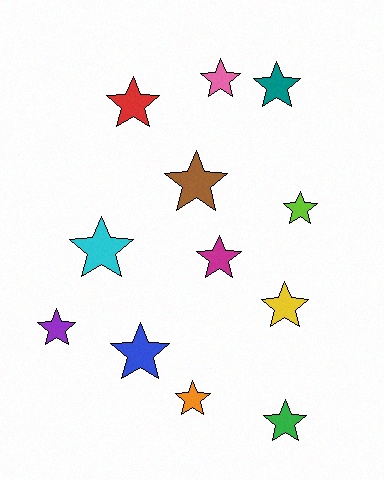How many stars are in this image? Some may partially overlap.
There are 12 stars.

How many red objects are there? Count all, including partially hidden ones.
There is 1 red object.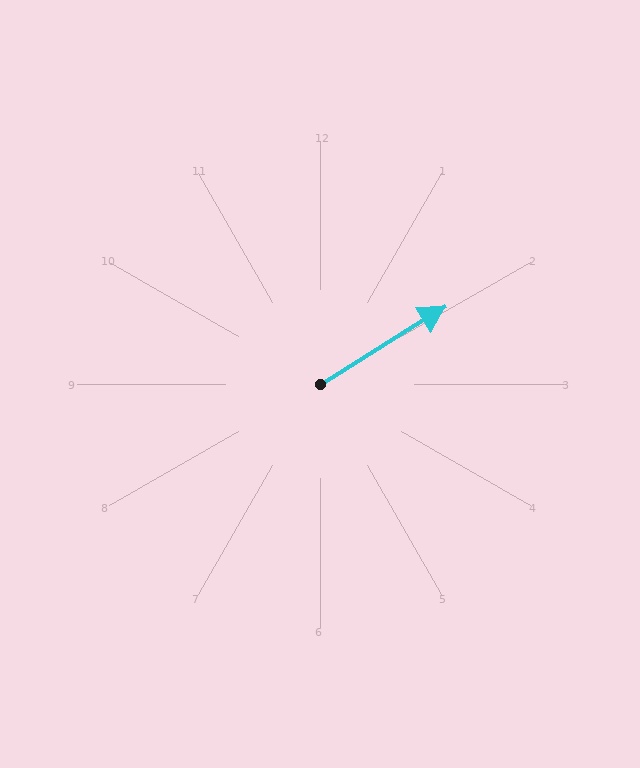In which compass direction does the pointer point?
Northeast.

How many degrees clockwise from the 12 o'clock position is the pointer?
Approximately 58 degrees.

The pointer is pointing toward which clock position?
Roughly 2 o'clock.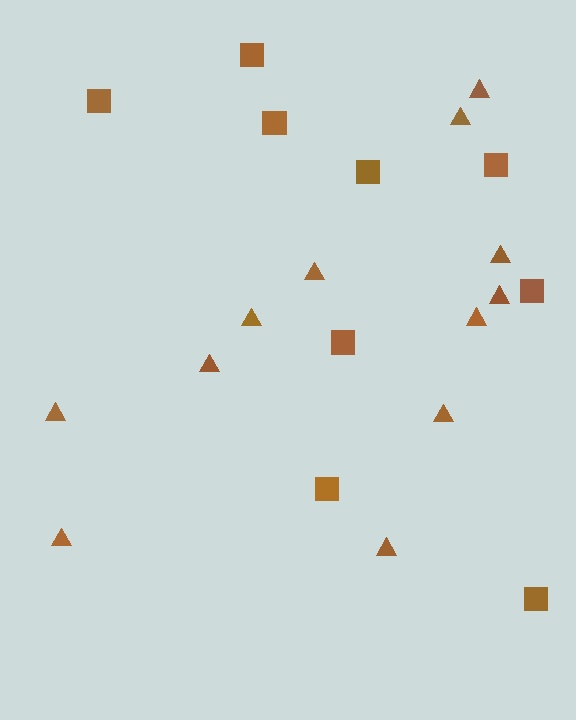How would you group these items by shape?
There are 2 groups: one group of squares (9) and one group of triangles (12).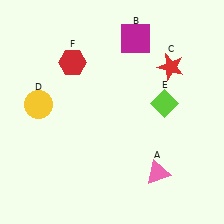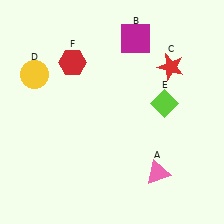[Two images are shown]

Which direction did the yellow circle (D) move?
The yellow circle (D) moved up.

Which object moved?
The yellow circle (D) moved up.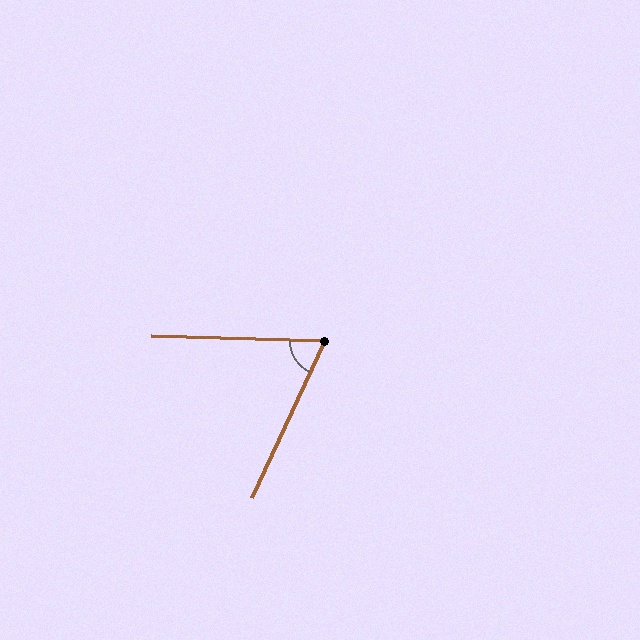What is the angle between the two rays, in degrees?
Approximately 67 degrees.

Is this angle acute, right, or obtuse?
It is acute.